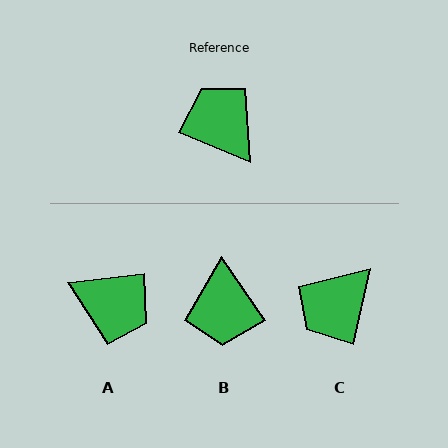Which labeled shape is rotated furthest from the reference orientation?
A, about 151 degrees away.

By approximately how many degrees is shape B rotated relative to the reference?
Approximately 147 degrees counter-clockwise.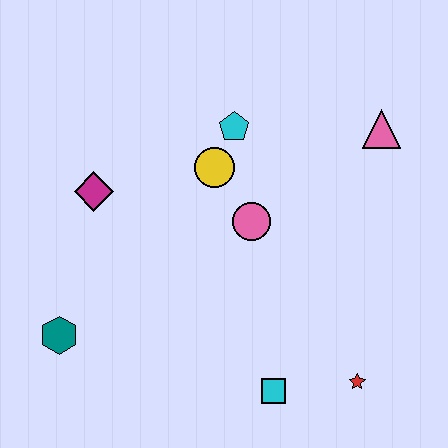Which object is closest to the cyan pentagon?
The yellow circle is closest to the cyan pentagon.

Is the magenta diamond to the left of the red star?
Yes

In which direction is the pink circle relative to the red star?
The pink circle is above the red star.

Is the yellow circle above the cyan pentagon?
No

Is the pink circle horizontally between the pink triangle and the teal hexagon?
Yes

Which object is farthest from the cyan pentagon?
The red star is farthest from the cyan pentagon.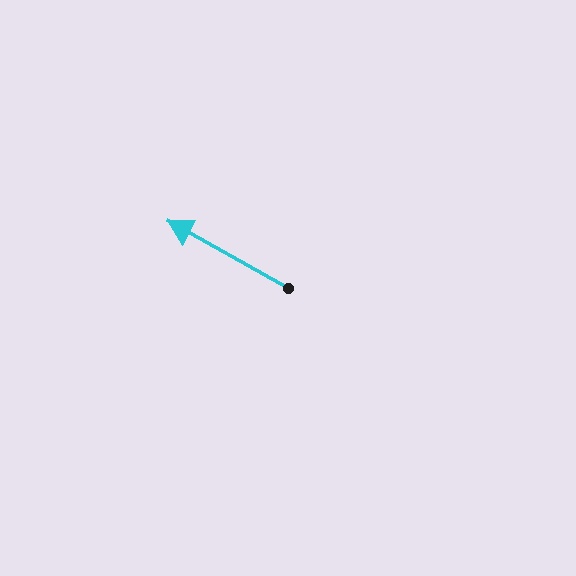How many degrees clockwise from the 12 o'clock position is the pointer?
Approximately 299 degrees.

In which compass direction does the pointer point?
Northwest.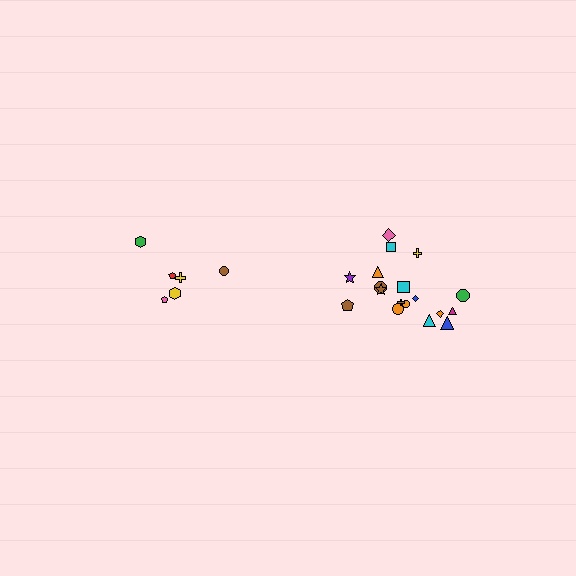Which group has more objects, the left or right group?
The right group.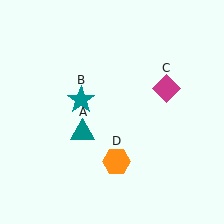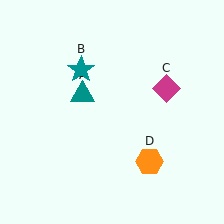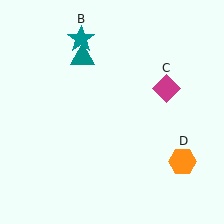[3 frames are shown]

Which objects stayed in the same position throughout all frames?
Magenta diamond (object C) remained stationary.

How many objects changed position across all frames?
3 objects changed position: teal triangle (object A), teal star (object B), orange hexagon (object D).